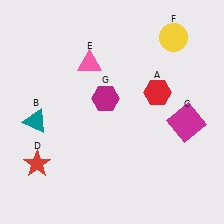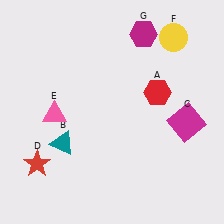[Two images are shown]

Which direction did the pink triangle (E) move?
The pink triangle (E) moved down.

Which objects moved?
The objects that moved are: the teal triangle (B), the pink triangle (E), the magenta hexagon (G).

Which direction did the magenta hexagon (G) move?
The magenta hexagon (G) moved up.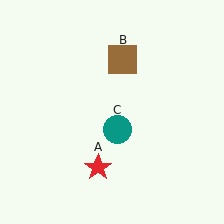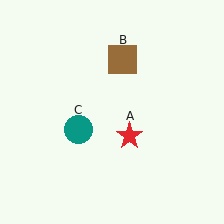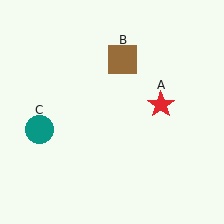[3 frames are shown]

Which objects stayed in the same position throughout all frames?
Brown square (object B) remained stationary.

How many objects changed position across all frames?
2 objects changed position: red star (object A), teal circle (object C).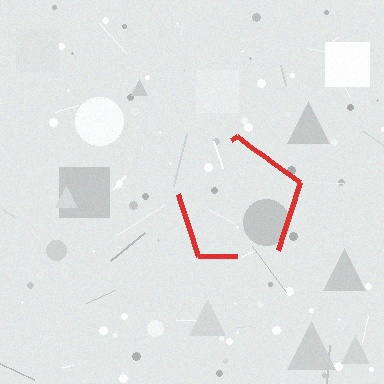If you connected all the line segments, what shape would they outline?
They would outline a pentagon.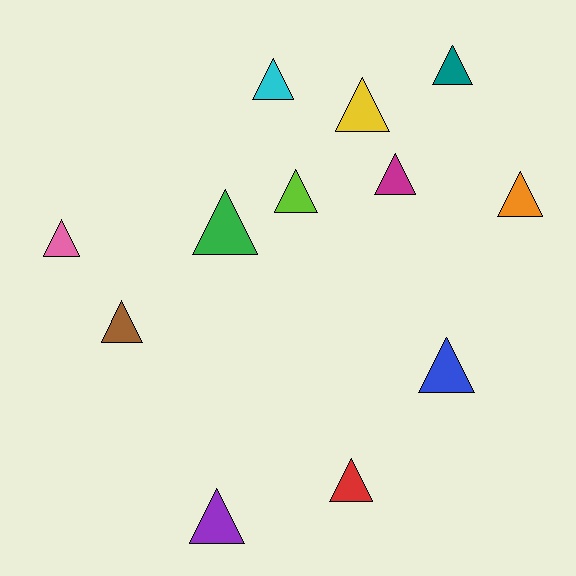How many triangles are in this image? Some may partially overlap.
There are 12 triangles.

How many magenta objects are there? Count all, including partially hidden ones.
There is 1 magenta object.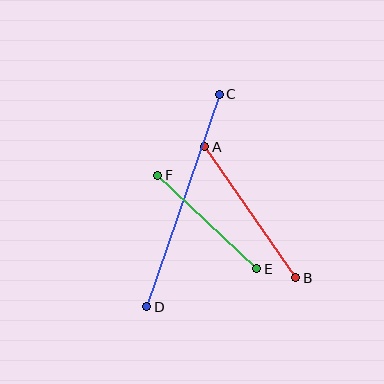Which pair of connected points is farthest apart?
Points C and D are farthest apart.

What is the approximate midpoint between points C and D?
The midpoint is at approximately (183, 200) pixels.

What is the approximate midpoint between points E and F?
The midpoint is at approximately (207, 222) pixels.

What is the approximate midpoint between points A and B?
The midpoint is at approximately (250, 212) pixels.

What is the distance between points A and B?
The distance is approximately 159 pixels.